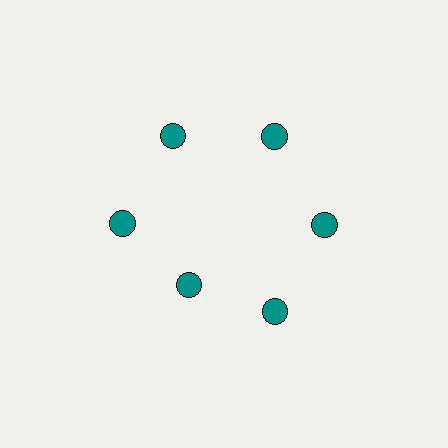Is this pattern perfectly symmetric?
No. The 6 teal circles are arranged in a ring, but one element near the 7 o'clock position is pulled inward toward the center, breaking the 6-fold rotational symmetry.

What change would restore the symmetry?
The symmetry would be restored by moving it outward, back onto the ring so that all 6 circles sit at equal angles and equal distance from the center.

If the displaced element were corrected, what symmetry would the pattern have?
It would have 6-fold rotational symmetry — the pattern would map onto itself every 60 degrees.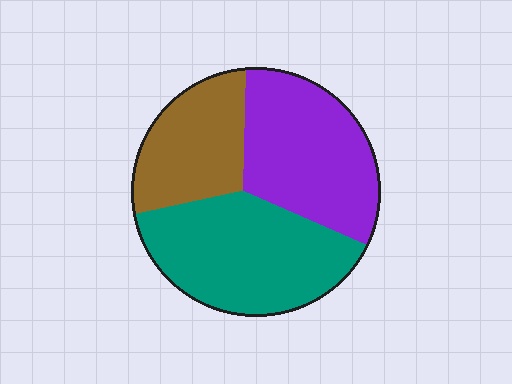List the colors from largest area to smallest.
From largest to smallest: teal, purple, brown.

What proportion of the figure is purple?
Purple covers 36% of the figure.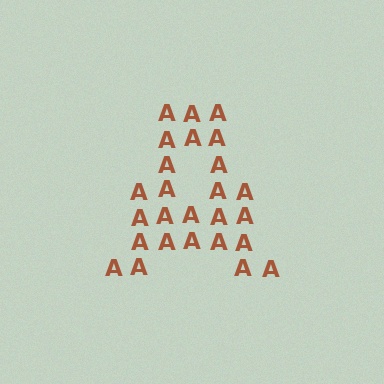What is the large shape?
The large shape is the letter A.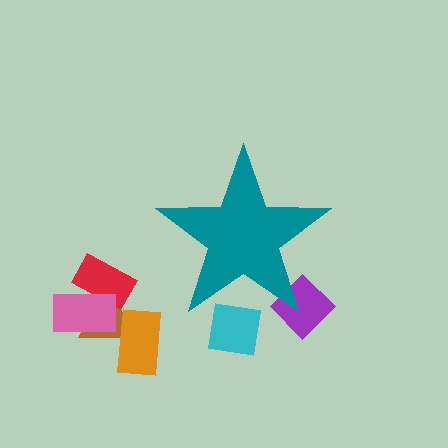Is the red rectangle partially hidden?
No, the red rectangle is fully visible.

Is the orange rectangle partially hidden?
No, the orange rectangle is fully visible.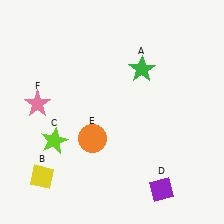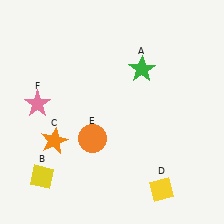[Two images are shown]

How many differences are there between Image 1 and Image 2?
There are 2 differences between the two images.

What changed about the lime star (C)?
In Image 1, C is lime. In Image 2, it changed to orange.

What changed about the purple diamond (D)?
In Image 1, D is purple. In Image 2, it changed to yellow.